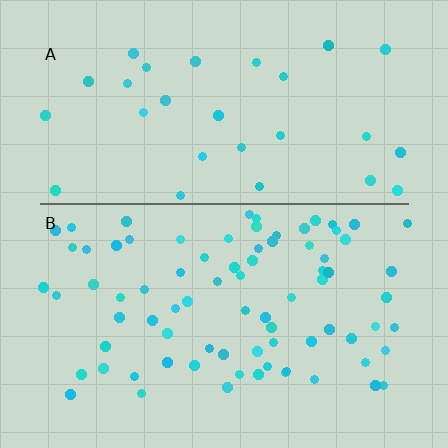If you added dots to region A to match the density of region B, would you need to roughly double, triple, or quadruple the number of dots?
Approximately triple.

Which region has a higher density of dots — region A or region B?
B (the bottom).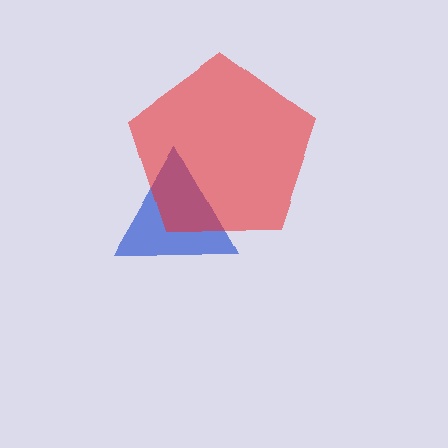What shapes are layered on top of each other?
The layered shapes are: a blue triangle, a red pentagon.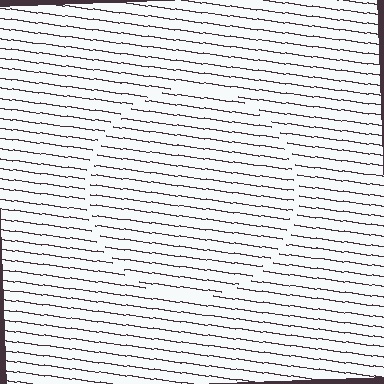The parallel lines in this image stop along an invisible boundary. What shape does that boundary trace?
An illusory circle. The interior of the shape contains the same grating, shifted by half a period — the contour is defined by the phase discontinuity where line-ends from the inner and outer gratings abut.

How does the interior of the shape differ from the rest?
The interior of the shape contains the same grating, shifted by half a period — the contour is defined by the phase discontinuity where line-ends from the inner and outer gratings abut.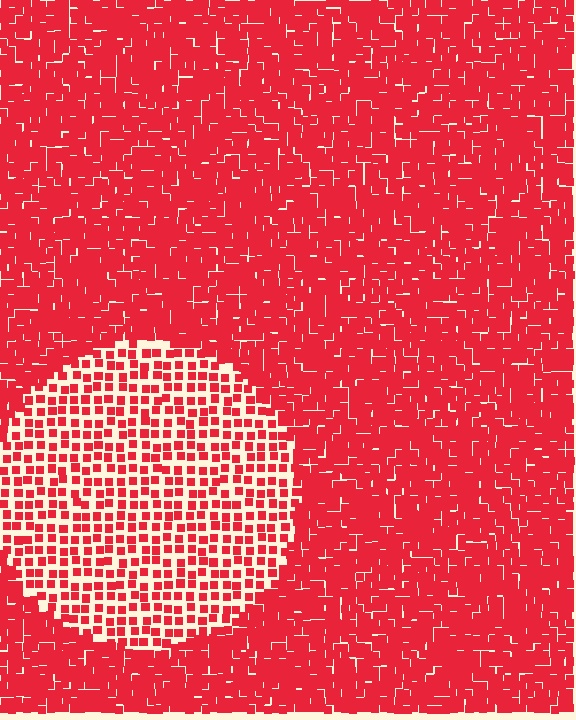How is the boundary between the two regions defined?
The boundary is defined by a change in element density (approximately 2.2x ratio). All elements are the same color, size, and shape.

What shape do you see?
I see a circle.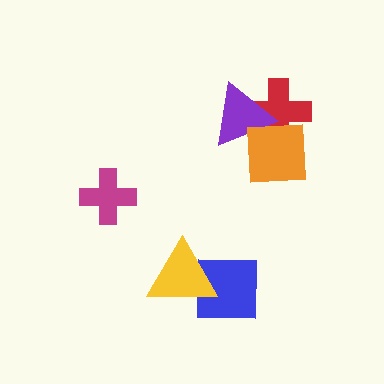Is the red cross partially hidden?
Yes, it is partially covered by another shape.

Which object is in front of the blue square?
The yellow triangle is in front of the blue square.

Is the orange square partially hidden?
No, no other shape covers it.